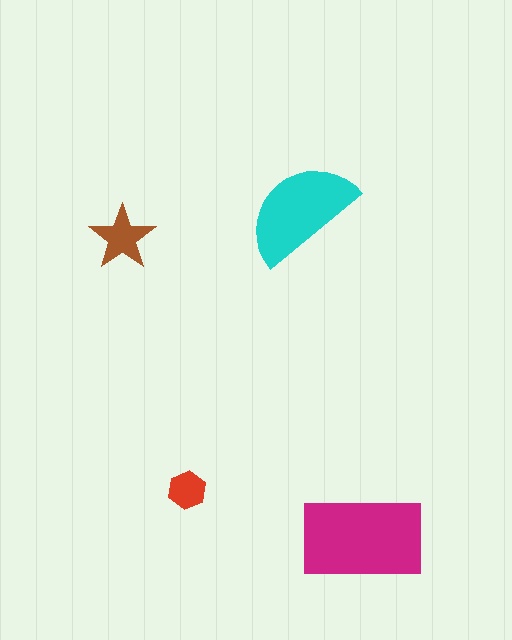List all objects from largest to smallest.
The magenta rectangle, the cyan semicircle, the brown star, the red hexagon.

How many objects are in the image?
There are 4 objects in the image.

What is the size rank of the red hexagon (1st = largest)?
4th.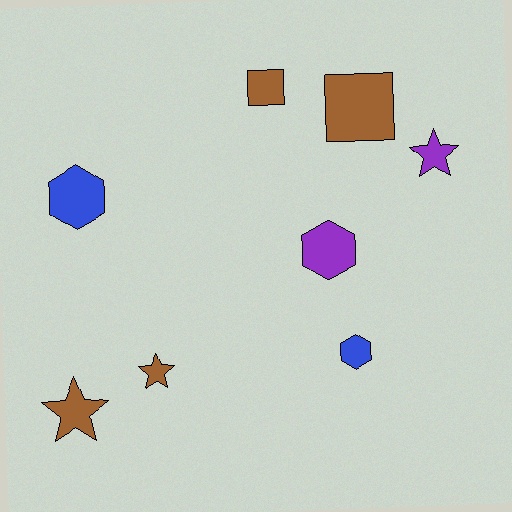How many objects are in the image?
There are 8 objects.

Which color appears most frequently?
Brown, with 4 objects.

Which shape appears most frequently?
Star, with 3 objects.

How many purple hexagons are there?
There is 1 purple hexagon.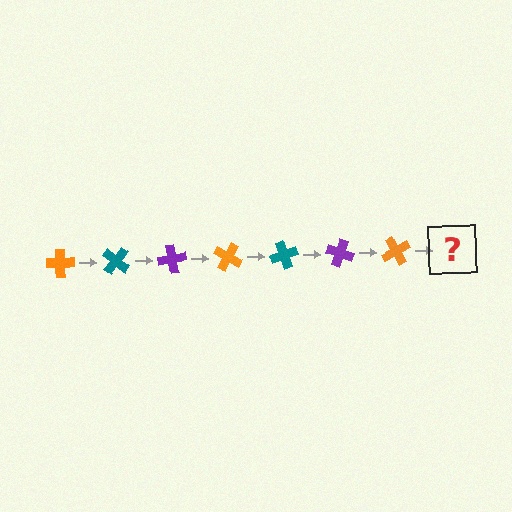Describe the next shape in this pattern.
It should be a teal cross, rotated 280 degrees from the start.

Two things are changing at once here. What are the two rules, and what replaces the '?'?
The two rules are that it rotates 40 degrees each step and the color cycles through orange, teal, and purple. The '?' should be a teal cross, rotated 280 degrees from the start.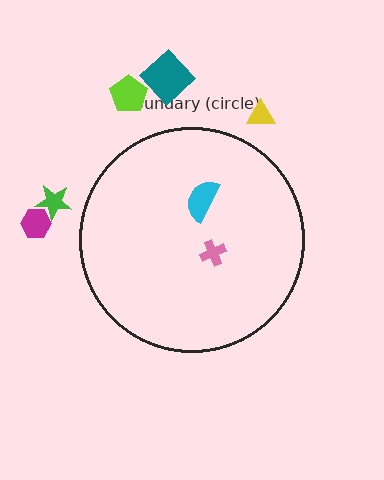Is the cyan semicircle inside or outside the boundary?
Inside.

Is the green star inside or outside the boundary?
Outside.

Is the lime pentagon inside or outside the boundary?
Outside.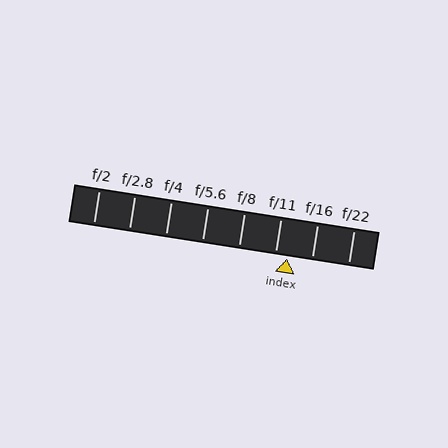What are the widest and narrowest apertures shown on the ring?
The widest aperture shown is f/2 and the narrowest is f/22.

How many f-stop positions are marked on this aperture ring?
There are 8 f-stop positions marked.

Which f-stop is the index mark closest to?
The index mark is closest to f/11.